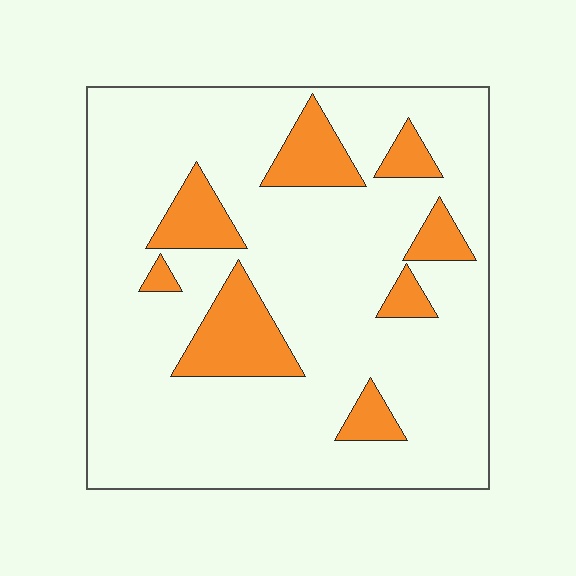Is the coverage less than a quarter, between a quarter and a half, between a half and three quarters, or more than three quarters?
Less than a quarter.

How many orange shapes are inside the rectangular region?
8.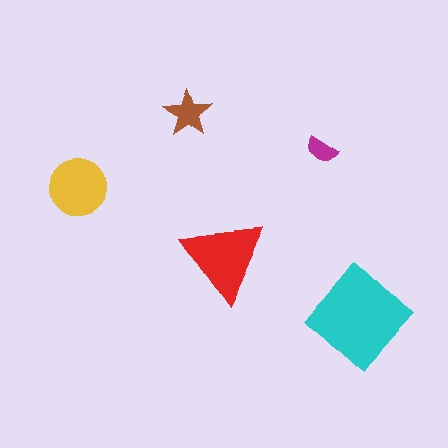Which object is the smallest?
The magenta semicircle.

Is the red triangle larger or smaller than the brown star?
Larger.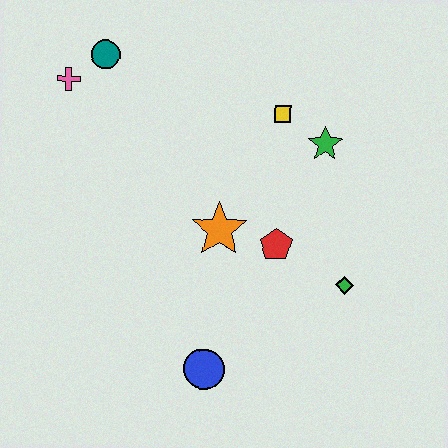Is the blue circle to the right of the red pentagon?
No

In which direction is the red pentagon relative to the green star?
The red pentagon is below the green star.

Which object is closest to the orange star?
The red pentagon is closest to the orange star.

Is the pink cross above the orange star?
Yes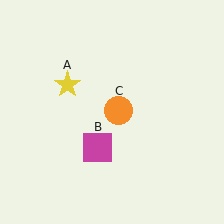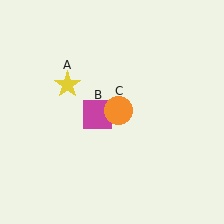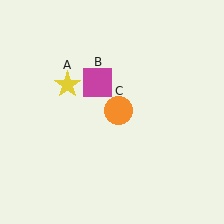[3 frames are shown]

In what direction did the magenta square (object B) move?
The magenta square (object B) moved up.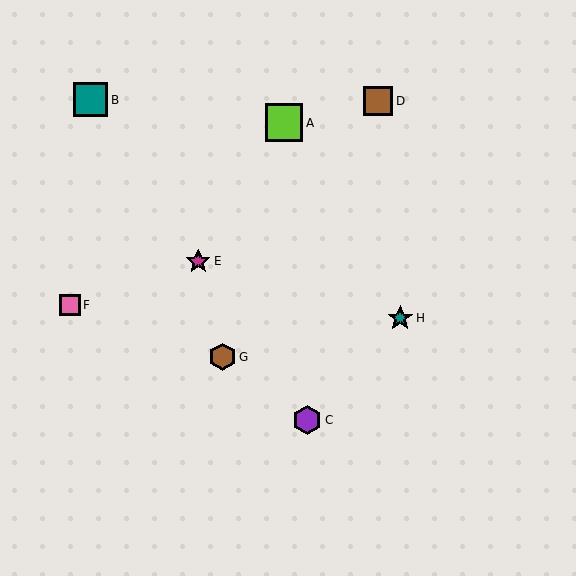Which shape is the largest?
The lime square (labeled A) is the largest.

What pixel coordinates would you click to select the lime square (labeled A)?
Click at (284, 123) to select the lime square A.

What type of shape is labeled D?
Shape D is a brown square.